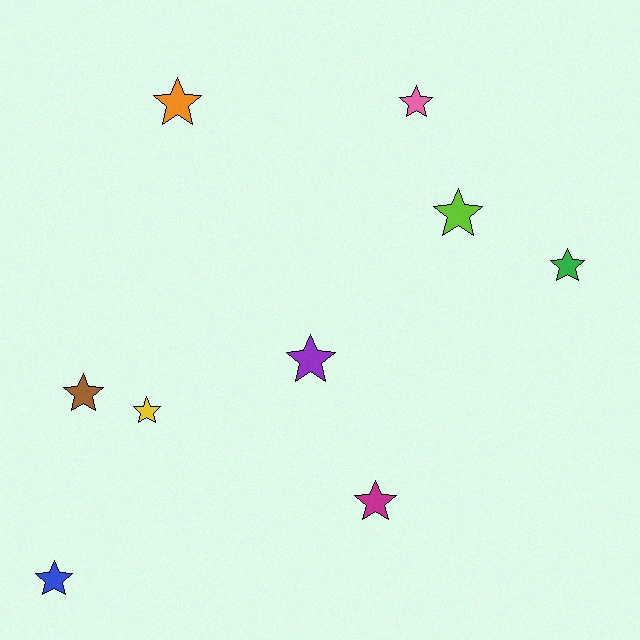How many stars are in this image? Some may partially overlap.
There are 9 stars.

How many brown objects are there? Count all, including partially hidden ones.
There is 1 brown object.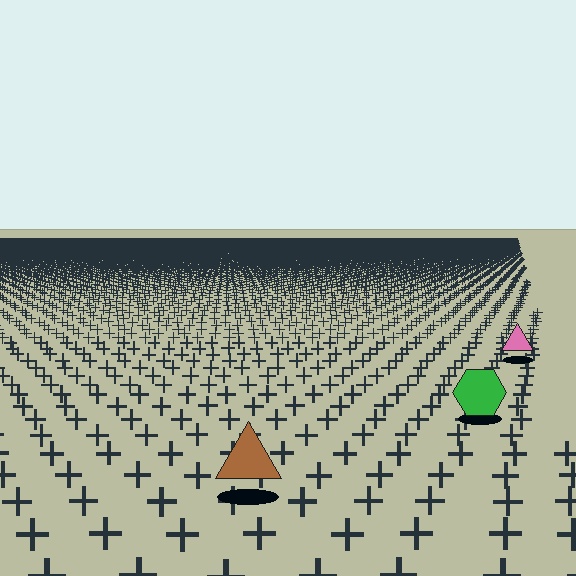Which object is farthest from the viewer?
The pink triangle is farthest from the viewer. It appears smaller and the ground texture around it is denser.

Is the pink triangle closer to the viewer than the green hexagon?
No. The green hexagon is closer — you can tell from the texture gradient: the ground texture is coarser near it.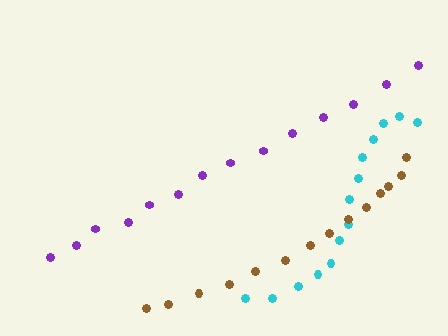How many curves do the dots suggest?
There are 3 distinct paths.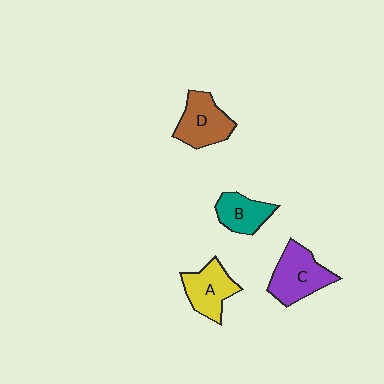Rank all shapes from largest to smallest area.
From largest to smallest: C (purple), D (brown), A (yellow), B (teal).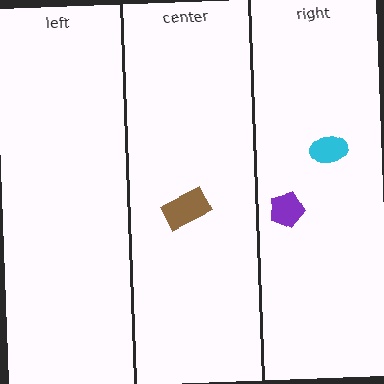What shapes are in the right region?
The purple pentagon, the cyan ellipse.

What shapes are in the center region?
The brown rectangle.